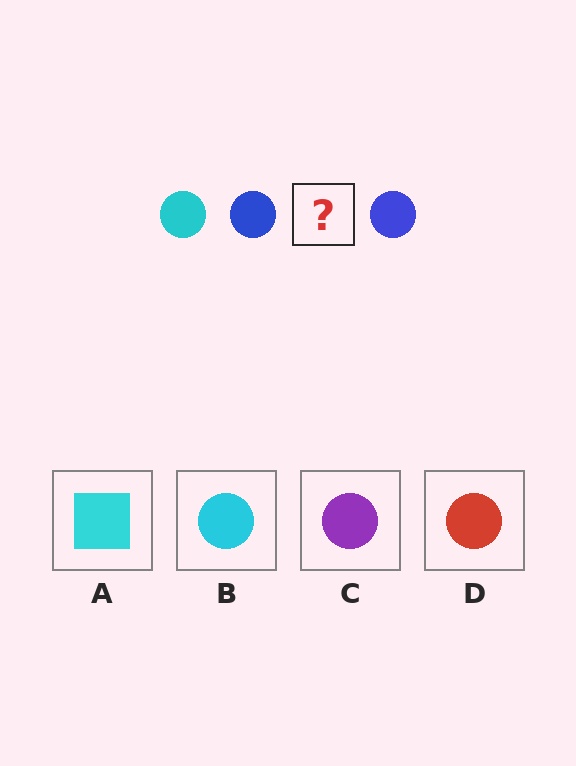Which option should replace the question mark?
Option B.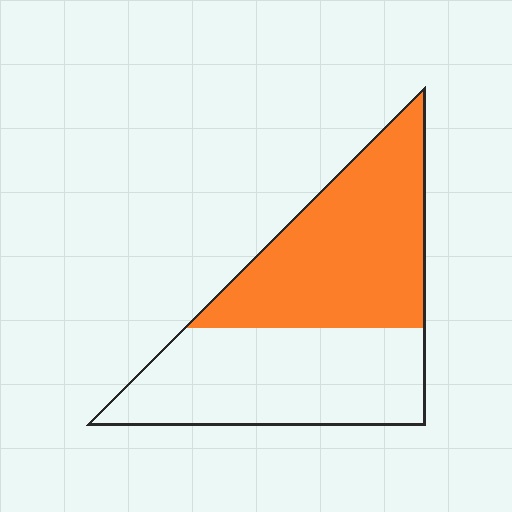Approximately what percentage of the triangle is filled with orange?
Approximately 50%.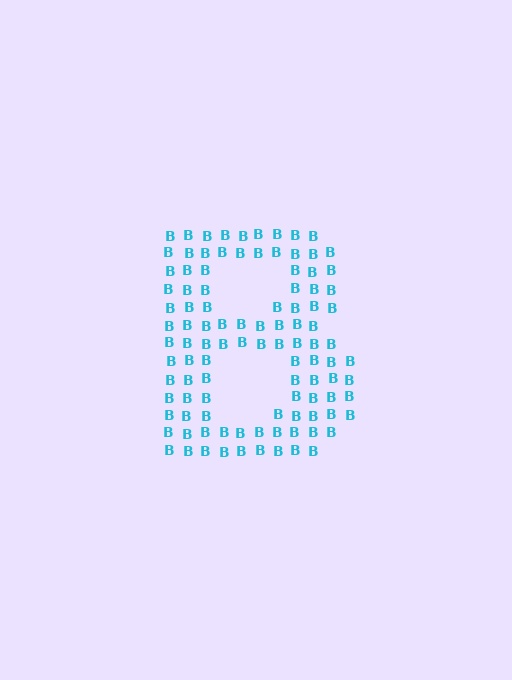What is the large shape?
The large shape is the letter B.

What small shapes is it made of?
It is made of small letter B's.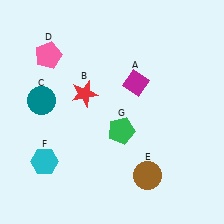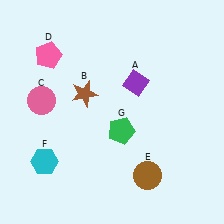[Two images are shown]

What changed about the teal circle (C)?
In Image 1, C is teal. In Image 2, it changed to pink.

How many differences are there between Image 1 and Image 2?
There are 3 differences between the two images.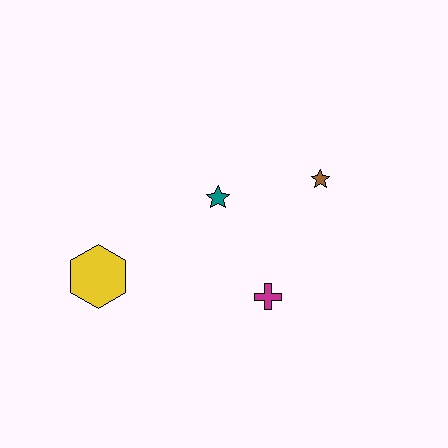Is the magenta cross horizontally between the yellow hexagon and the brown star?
Yes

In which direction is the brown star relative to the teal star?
The brown star is to the right of the teal star.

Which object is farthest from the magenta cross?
The yellow hexagon is farthest from the magenta cross.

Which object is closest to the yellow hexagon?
The teal star is closest to the yellow hexagon.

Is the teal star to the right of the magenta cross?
No